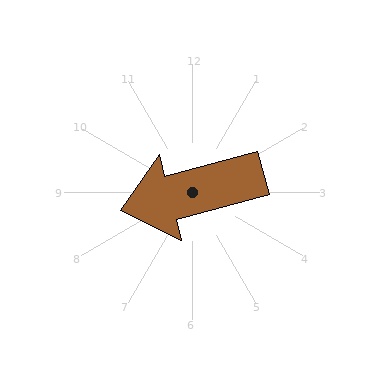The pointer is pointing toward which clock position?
Roughly 9 o'clock.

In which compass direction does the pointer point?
West.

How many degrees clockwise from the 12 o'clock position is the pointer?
Approximately 255 degrees.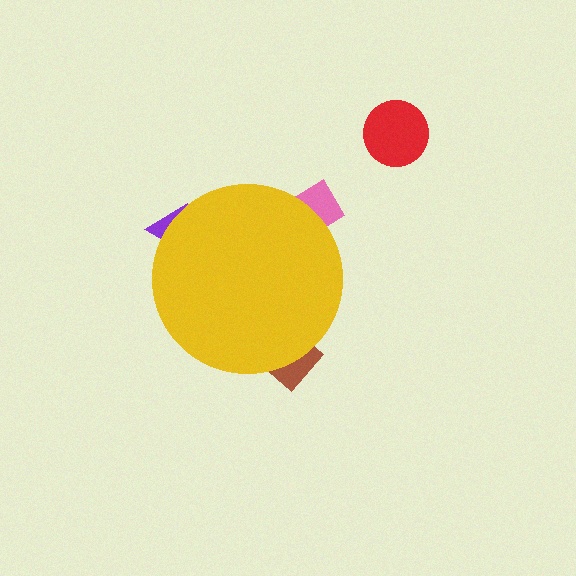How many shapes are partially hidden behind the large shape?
3 shapes are partially hidden.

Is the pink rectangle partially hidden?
Yes, the pink rectangle is partially hidden behind the yellow circle.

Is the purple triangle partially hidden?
Yes, the purple triangle is partially hidden behind the yellow circle.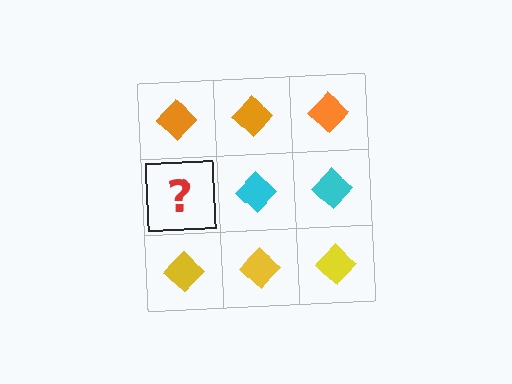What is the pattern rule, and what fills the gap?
The rule is that each row has a consistent color. The gap should be filled with a cyan diamond.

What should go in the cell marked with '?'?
The missing cell should contain a cyan diamond.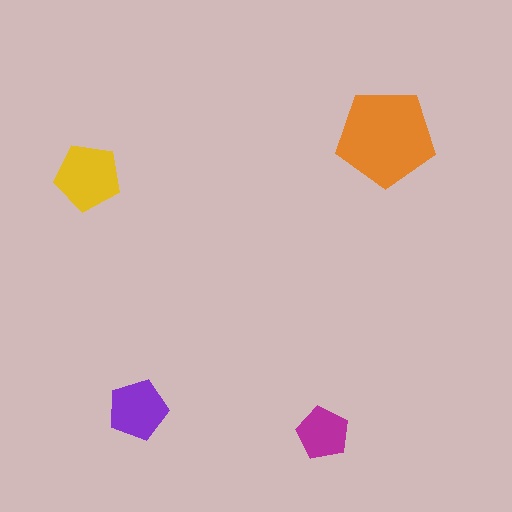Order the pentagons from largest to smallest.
the orange one, the yellow one, the purple one, the magenta one.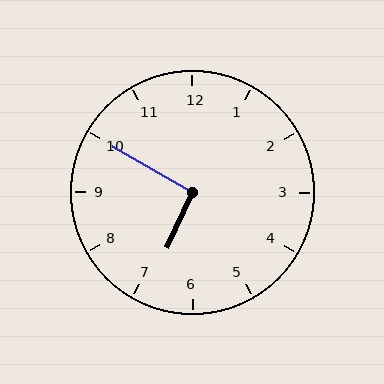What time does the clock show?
6:50.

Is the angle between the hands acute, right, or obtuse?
It is right.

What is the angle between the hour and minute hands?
Approximately 95 degrees.